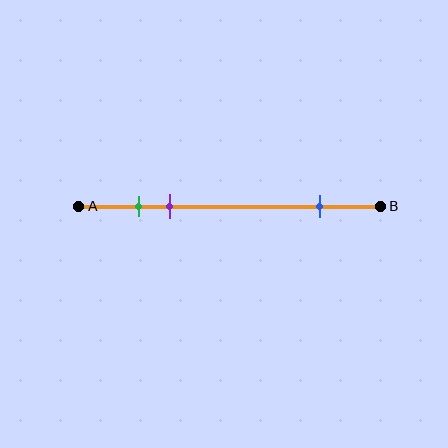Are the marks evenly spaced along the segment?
No, the marks are not evenly spaced.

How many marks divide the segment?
There are 3 marks dividing the segment.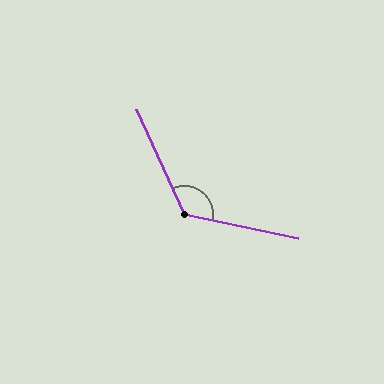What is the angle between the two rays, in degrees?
Approximately 126 degrees.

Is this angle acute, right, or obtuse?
It is obtuse.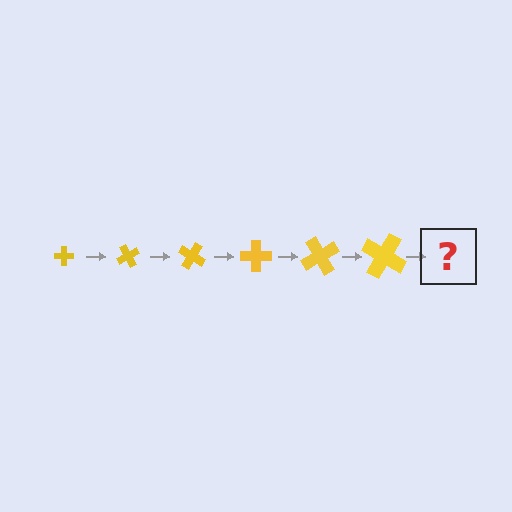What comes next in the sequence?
The next element should be a cross, larger than the previous one and rotated 360 degrees from the start.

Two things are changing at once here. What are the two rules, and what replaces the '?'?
The two rules are that the cross grows larger each step and it rotates 60 degrees each step. The '?' should be a cross, larger than the previous one and rotated 360 degrees from the start.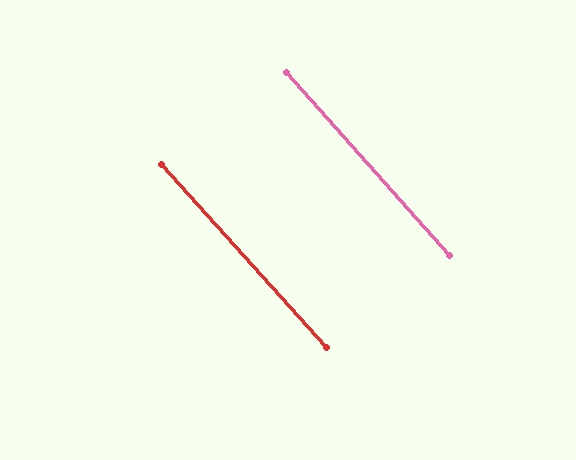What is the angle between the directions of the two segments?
Approximately 0 degrees.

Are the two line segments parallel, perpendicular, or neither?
Parallel — their directions differ by only 0.4°.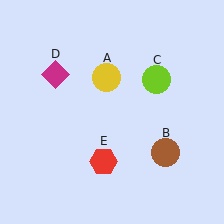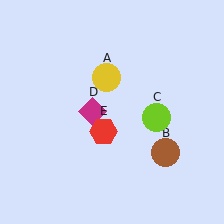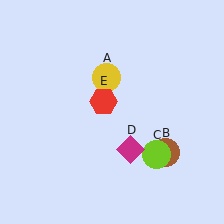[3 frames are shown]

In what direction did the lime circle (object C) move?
The lime circle (object C) moved down.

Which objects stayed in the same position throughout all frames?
Yellow circle (object A) and brown circle (object B) remained stationary.